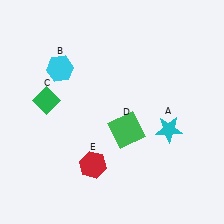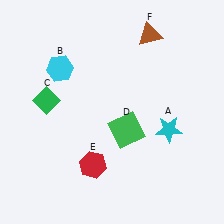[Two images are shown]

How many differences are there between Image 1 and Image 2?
There is 1 difference between the two images.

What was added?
A brown triangle (F) was added in Image 2.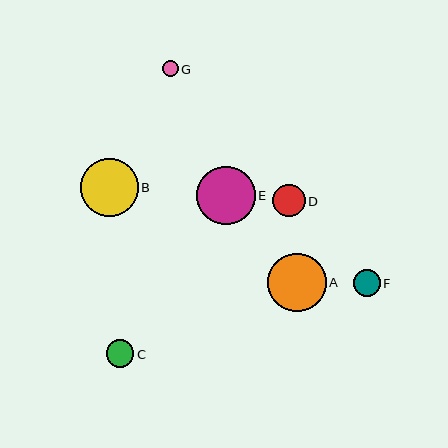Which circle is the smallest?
Circle G is the smallest with a size of approximately 16 pixels.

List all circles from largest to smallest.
From largest to smallest: A, E, B, D, C, F, G.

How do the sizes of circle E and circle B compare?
Circle E and circle B are approximately the same size.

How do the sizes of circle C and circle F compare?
Circle C and circle F are approximately the same size.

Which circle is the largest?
Circle A is the largest with a size of approximately 58 pixels.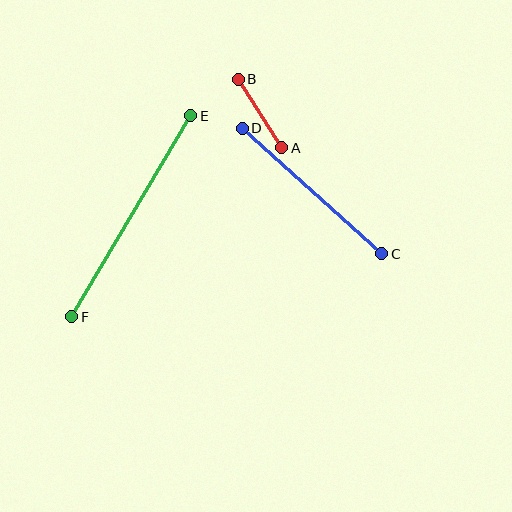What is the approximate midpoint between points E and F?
The midpoint is at approximately (131, 216) pixels.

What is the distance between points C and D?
The distance is approximately 188 pixels.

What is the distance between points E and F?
The distance is approximately 234 pixels.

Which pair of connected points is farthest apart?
Points E and F are farthest apart.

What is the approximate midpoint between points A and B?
The midpoint is at approximately (260, 114) pixels.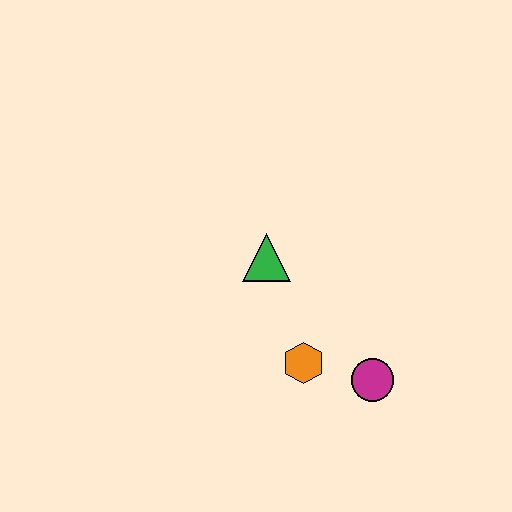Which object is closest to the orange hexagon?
The magenta circle is closest to the orange hexagon.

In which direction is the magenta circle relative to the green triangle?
The magenta circle is below the green triangle.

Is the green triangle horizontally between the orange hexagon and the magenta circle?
No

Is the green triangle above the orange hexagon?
Yes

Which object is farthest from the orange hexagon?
The green triangle is farthest from the orange hexagon.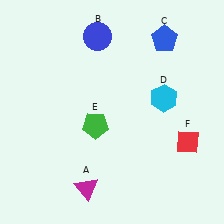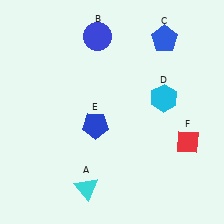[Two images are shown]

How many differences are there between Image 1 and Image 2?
There are 2 differences between the two images.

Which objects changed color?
A changed from magenta to cyan. E changed from green to blue.